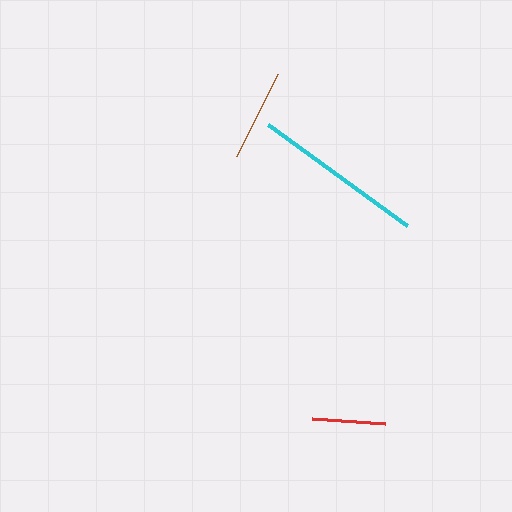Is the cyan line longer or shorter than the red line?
The cyan line is longer than the red line.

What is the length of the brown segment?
The brown segment is approximately 91 pixels long.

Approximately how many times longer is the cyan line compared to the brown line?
The cyan line is approximately 1.9 times the length of the brown line.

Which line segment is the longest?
The cyan line is the longest at approximately 171 pixels.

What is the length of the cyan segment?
The cyan segment is approximately 171 pixels long.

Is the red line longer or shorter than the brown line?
The brown line is longer than the red line.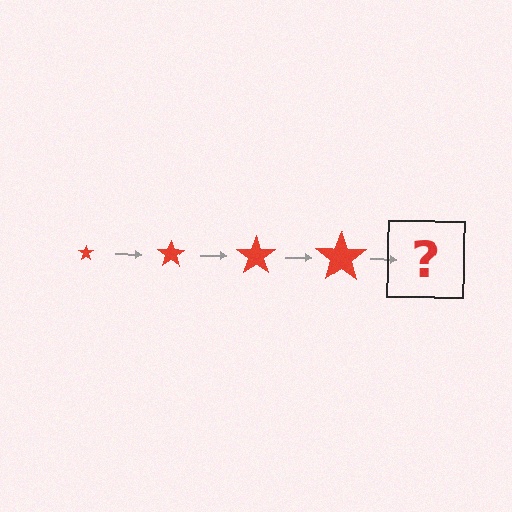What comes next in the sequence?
The next element should be a red star, larger than the previous one.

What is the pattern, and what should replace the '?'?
The pattern is that the star gets progressively larger each step. The '?' should be a red star, larger than the previous one.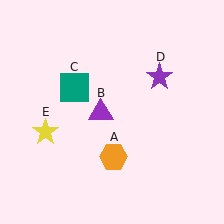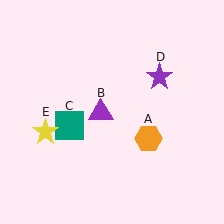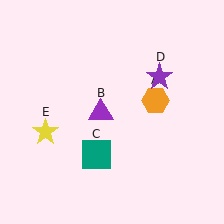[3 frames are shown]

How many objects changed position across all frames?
2 objects changed position: orange hexagon (object A), teal square (object C).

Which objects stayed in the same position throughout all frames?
Purple triangle (object B) and purple star (object D) and yellow star (object E) remained stationary.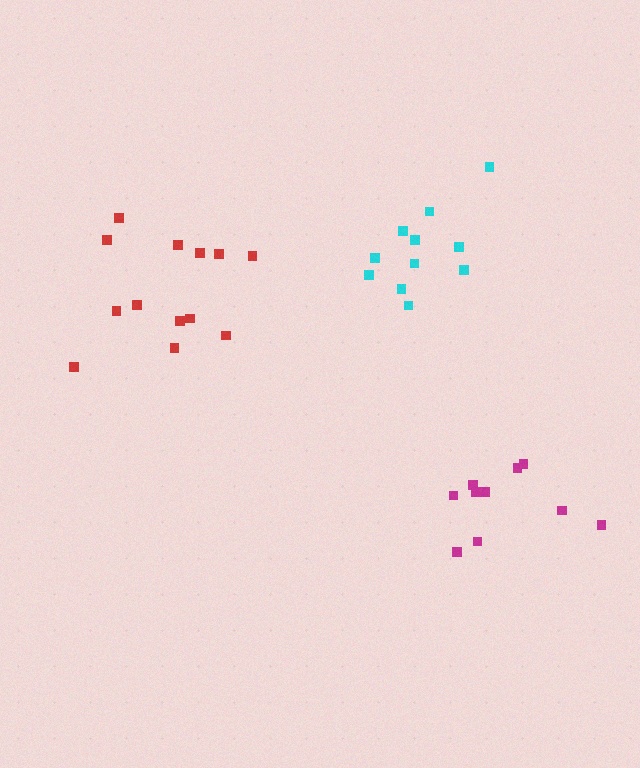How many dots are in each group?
Group 1: 11 dots, Group 2: 13 dots, Group 3: 10 dots (34 total).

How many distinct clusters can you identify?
There are 3 distinct clusters.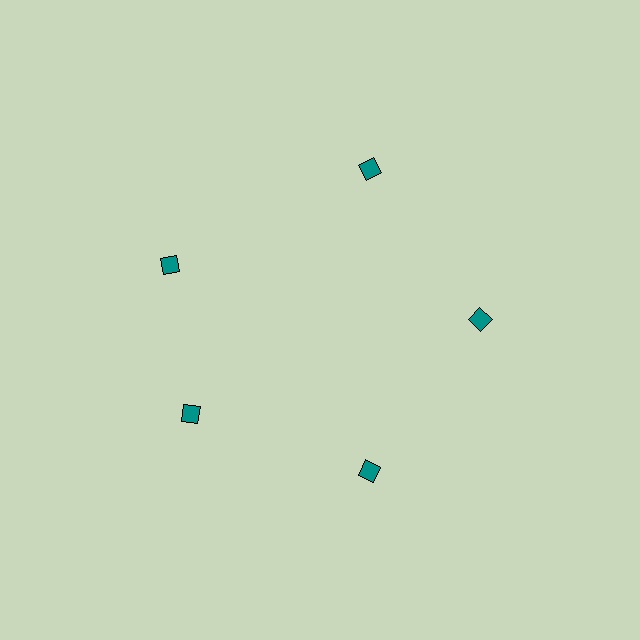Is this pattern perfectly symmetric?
No. The 5 teal diamonds are arranged in a ring, but one element near the 10 o'clock position is rotated out of alignment along the ring, breaking the 5-fold rotational symmetry.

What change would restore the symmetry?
The symmetry would be restored by rotating it back into even spacing with its neighbors so that all 5 diamonds sit at equal angles and equal distance from the center.